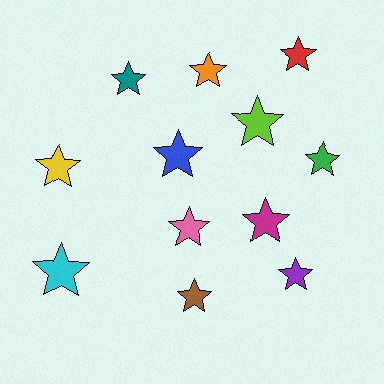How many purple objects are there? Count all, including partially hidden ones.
There is 1 purple object.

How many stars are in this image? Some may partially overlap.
There are 12 stars.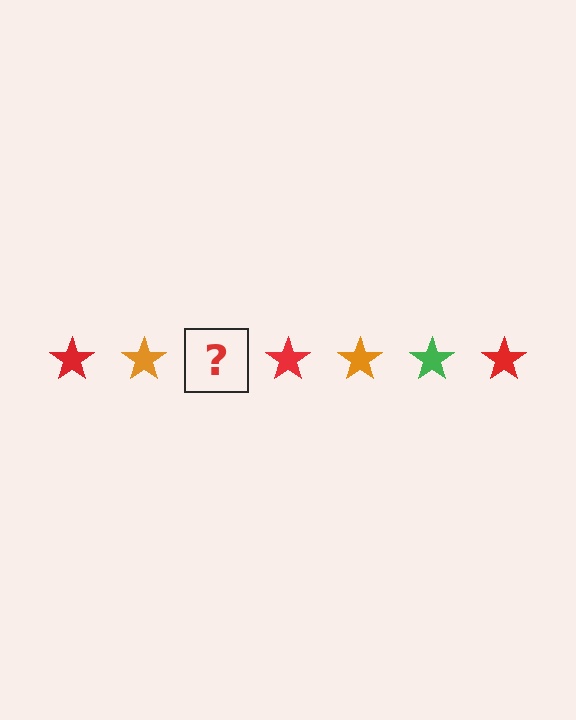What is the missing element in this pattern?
The missing element is a green star.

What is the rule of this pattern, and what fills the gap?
The rule is that the pattern cycles through red, orange, green stars. The gap should be filled with a green star.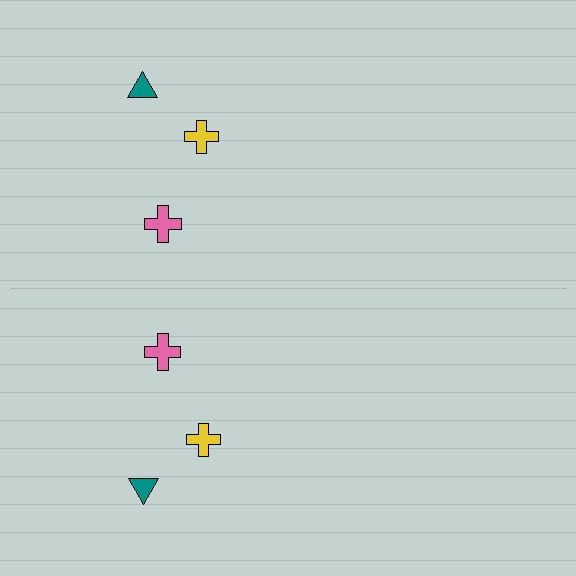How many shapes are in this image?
There are 6 shapes in this image.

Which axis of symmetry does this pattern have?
The pattern has a horizontal axis of symmetry running through the center of the image.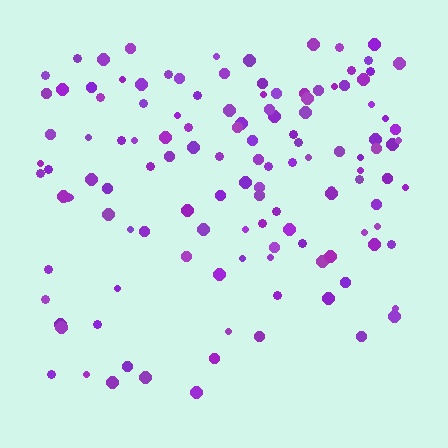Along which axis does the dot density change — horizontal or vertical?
Vertical.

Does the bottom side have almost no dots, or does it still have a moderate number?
Still a moderate number, just noticeably fewer than the top.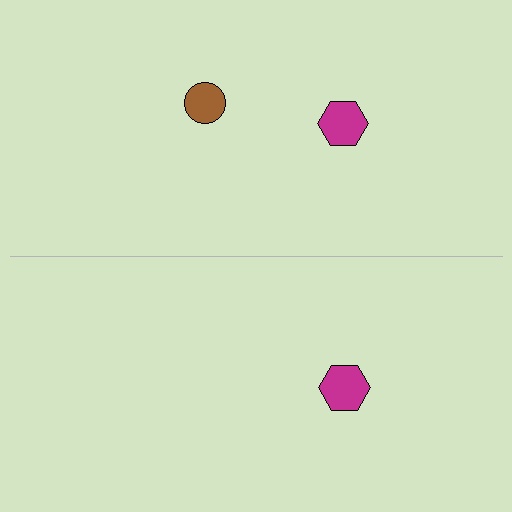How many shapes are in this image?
There are 3 shapes in this image.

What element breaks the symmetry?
A brown circle is missing from the bottom side.